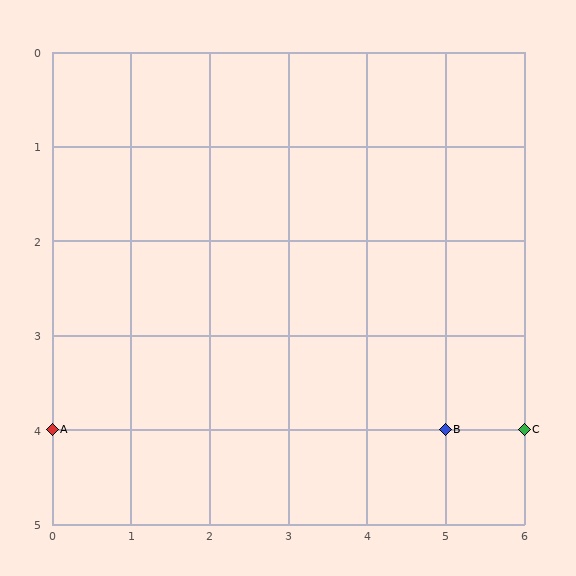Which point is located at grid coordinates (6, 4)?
Point C is at (6, 4).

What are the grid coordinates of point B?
Point B is at grid coordinates (5, 4).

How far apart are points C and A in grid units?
Points C and A are 6 columns apart.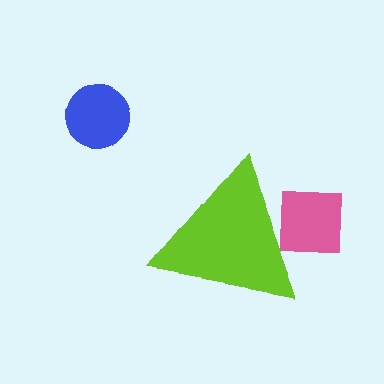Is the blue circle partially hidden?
No, the blue circle is fully visible.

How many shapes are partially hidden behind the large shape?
1 shape is partially hidden.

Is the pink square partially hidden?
Yes, the pink square is partially hidden behind the lime triangle.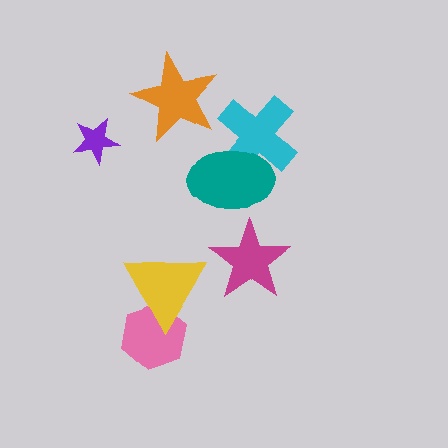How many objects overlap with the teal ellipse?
1 object overlaps with the teal ellipse.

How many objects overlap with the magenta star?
0 objects overlap with the magenta star.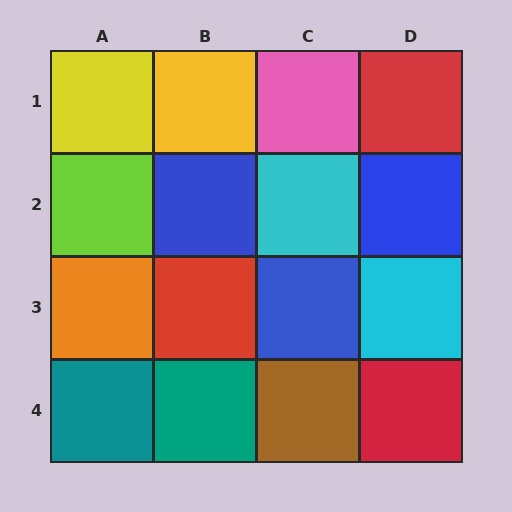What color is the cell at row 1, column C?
Pink.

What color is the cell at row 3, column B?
Red.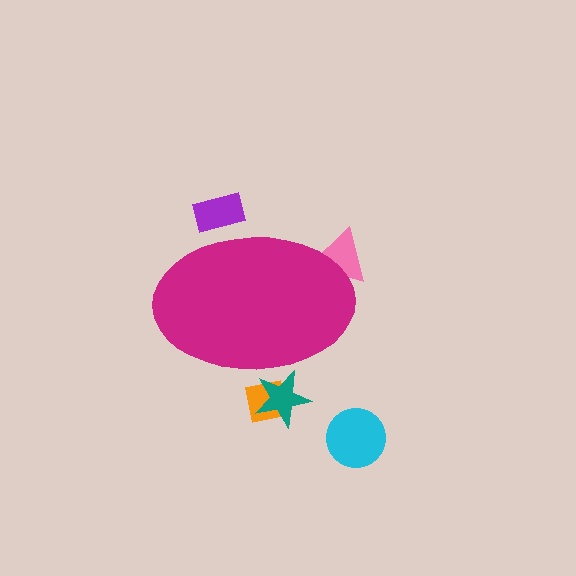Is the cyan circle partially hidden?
No, the cyan circle is fully visible.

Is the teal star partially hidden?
Yes, the teal star is partially hidden behind the magenta ellipse.